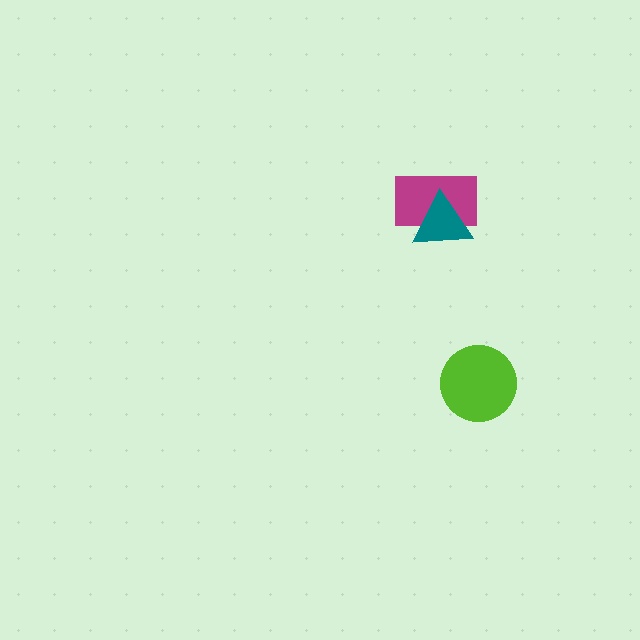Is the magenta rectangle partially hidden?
Yes, it is partially covered by another shape.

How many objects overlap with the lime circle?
0 objects overlap with the lime circle.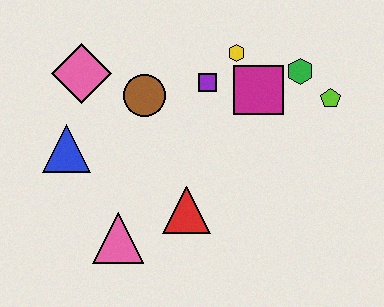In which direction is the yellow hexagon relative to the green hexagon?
The yellow hexagon is to the left of the green hexagon.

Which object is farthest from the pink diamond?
The lime pentagon is farthest from the pink diamond.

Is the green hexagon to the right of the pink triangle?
Yes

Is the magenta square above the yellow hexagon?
No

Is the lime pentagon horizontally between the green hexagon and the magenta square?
No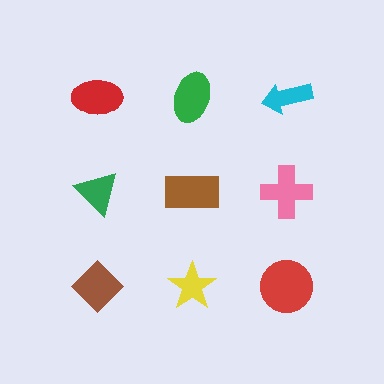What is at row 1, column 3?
A cyan arrow.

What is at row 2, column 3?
A pink cross.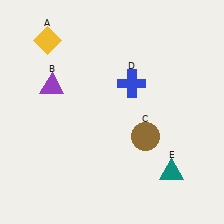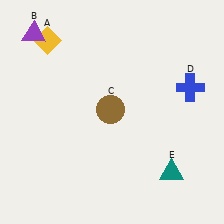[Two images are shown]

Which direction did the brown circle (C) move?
The brown circle (C) moved left.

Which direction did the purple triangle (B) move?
The purple triangle (B) moved up.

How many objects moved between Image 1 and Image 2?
3 objects moved between the two images.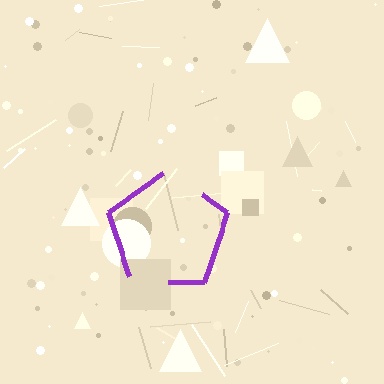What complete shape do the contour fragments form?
The contour fragments form a pentagon.